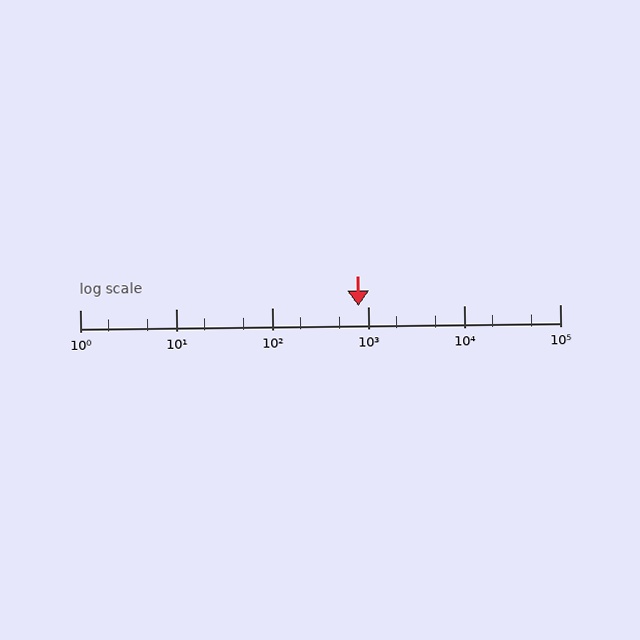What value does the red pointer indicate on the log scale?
The pointer indicates approximately 790.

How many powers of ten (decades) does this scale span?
The scale spans 5 decades, from 1 to 100000.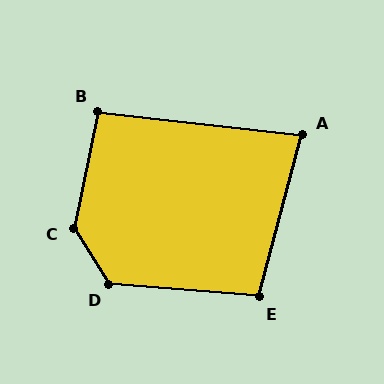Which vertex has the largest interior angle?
C, at approximately 136 degrees.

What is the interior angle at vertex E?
Approximately 100 degrees (obtuse).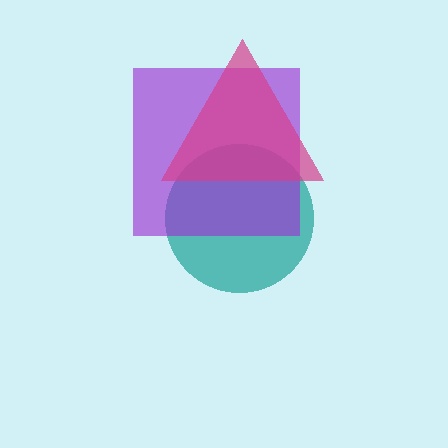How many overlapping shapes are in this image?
There are 3 overlapping shapes in the image.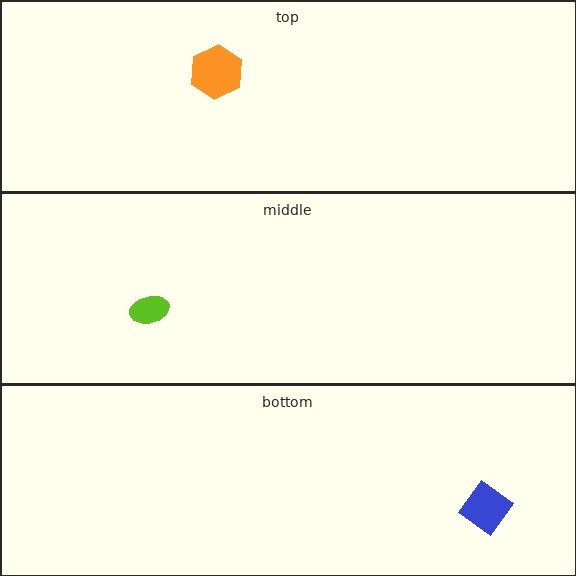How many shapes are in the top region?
1.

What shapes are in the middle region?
The lime ellipse.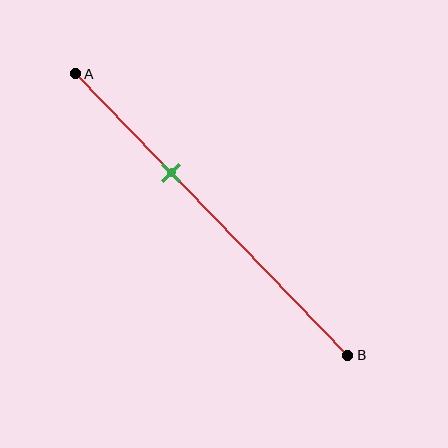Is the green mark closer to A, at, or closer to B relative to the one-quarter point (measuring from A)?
The green mark is closer to point B than the one-quarter point of segment AB.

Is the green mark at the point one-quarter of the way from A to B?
No, the mark is at about 35% from A, not at the 25% one-quarter point.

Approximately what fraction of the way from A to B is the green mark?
The green mark is approximately 35% of the way from A to B.